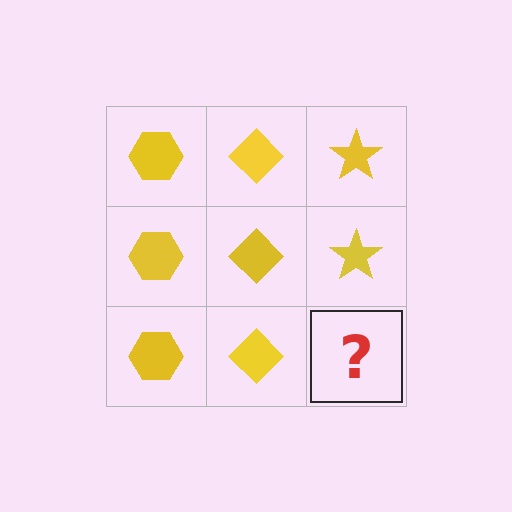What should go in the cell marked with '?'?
The missing cell should contain a yellow star.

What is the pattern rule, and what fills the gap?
The rule is that each column has a consistent shape. The gap should be filled with a yellow star.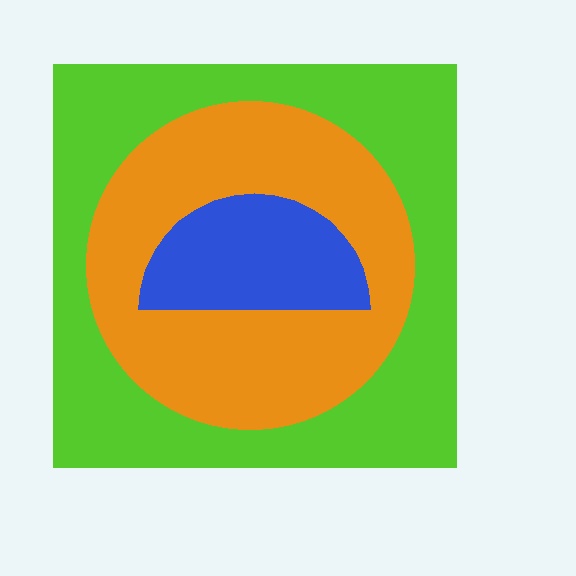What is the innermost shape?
The blue semicircle.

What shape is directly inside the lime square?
The orange circle.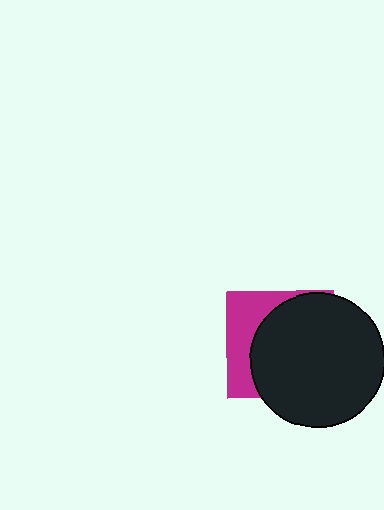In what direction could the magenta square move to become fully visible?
The magenta square could move left. That would shift it out from behind the black circle entirely.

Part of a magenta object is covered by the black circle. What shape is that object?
It is a square.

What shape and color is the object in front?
The object in front is a black circle.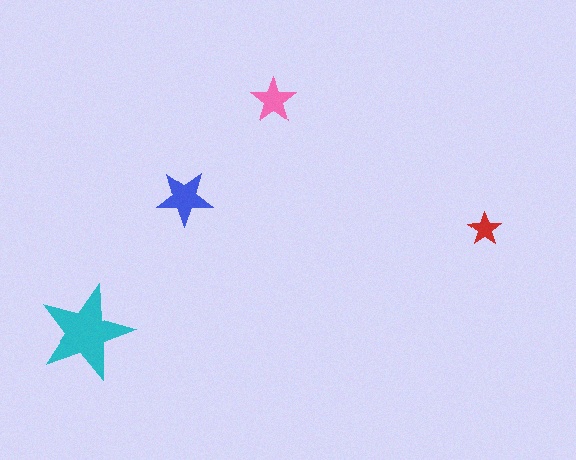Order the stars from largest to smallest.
the cyan one, the blue one, the pink one, the red one.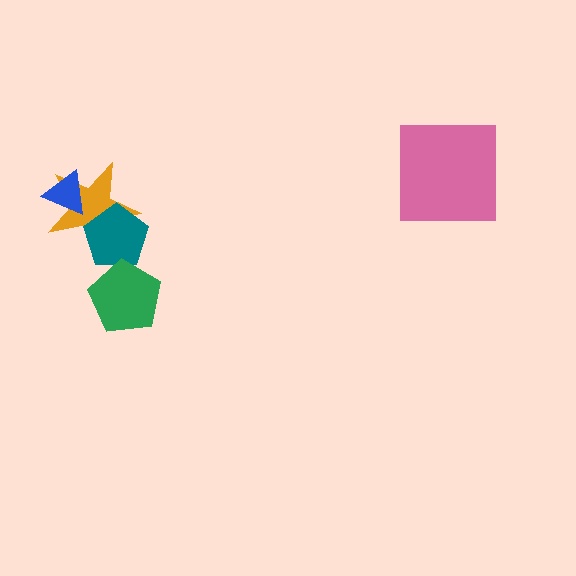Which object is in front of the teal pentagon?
The green pentagon is in front of the teal pentagon.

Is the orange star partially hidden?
Yes, it is partially covered by another shape.